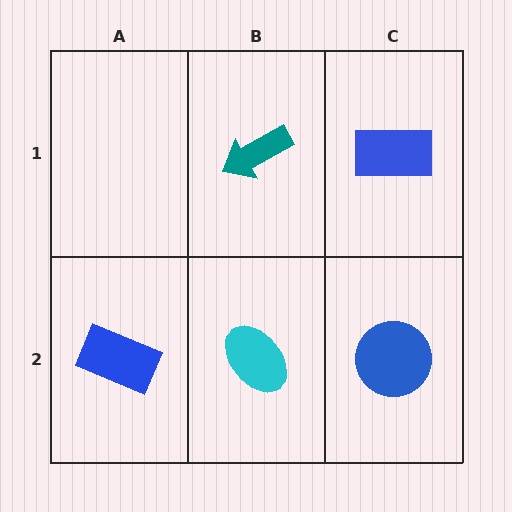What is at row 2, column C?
A blue circle.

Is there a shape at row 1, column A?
No, that cell is empty.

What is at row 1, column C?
A blue rectangle.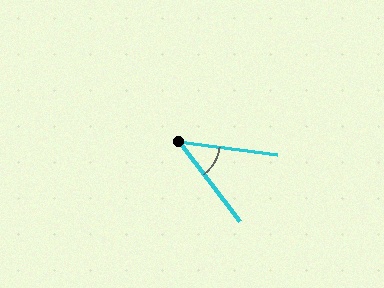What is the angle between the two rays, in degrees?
Approximately 46 degrees.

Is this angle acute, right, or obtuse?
It is acute.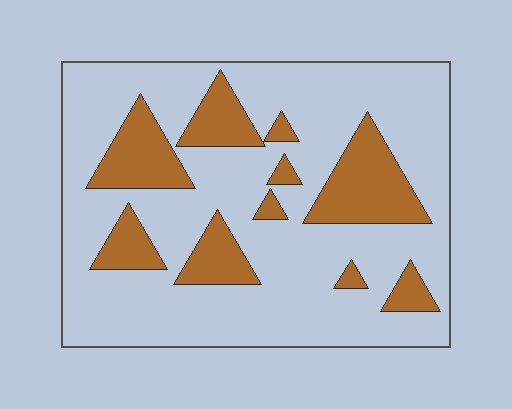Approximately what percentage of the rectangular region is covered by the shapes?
Approximately 25%.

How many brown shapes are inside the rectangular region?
10.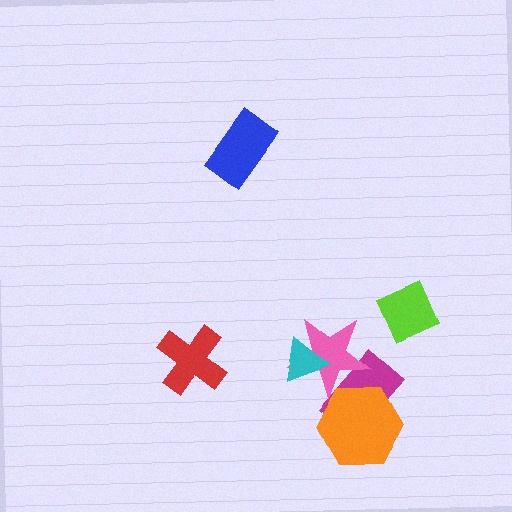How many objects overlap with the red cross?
0 objects overlap with the red cross.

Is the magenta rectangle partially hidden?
Yes, it is partially covered by another shape.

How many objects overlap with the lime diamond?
0 objects overlap with the lime diamond.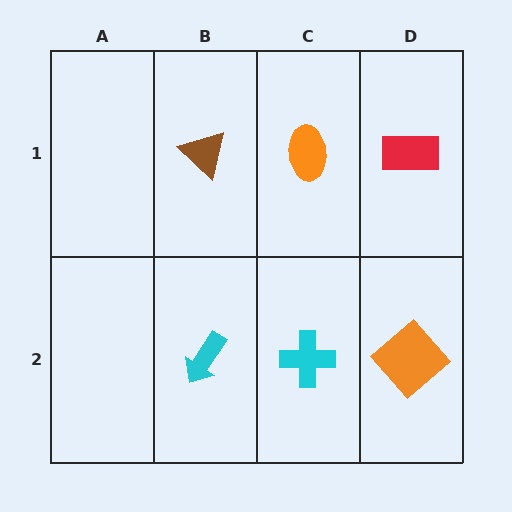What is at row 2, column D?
An orange diamond.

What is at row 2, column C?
A cyan cross.